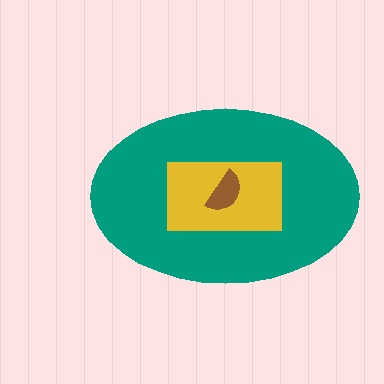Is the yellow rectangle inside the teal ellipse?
Yes.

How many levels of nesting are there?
3.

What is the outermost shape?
The teal ellipse.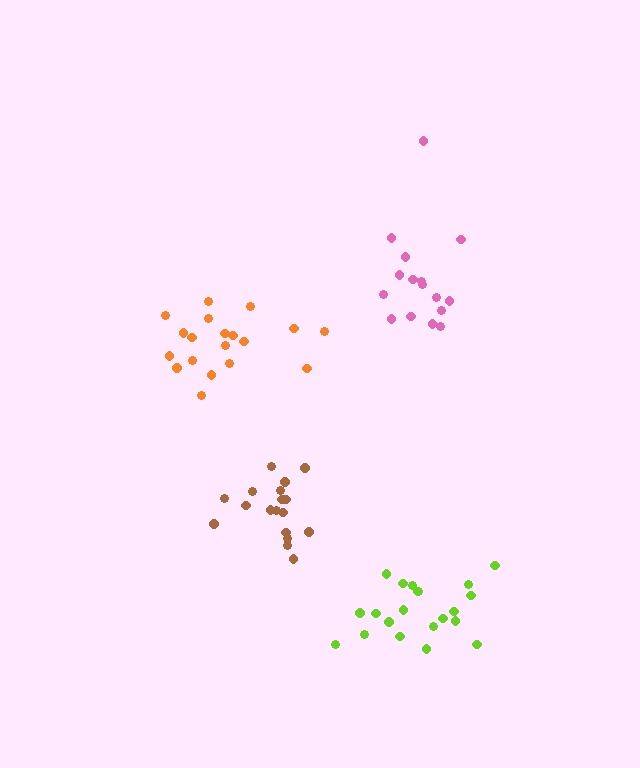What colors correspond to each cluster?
The clusters are colored: lime, pink, brown, orange.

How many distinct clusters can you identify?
There are 4 distinct clusters.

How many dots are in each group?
Group 1: 21 dots, Group 2: 16 dots, Group 3: 18 dots, Group 4: 19 dots (74 total).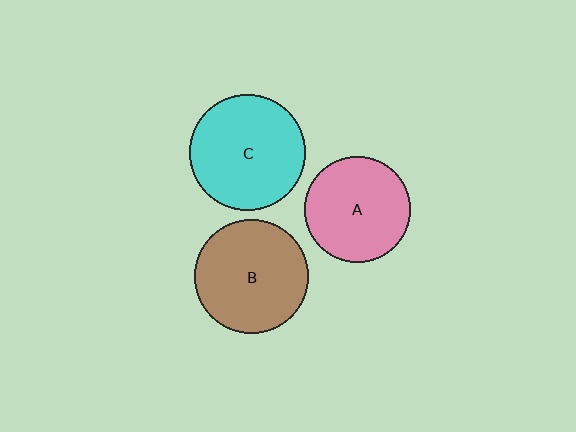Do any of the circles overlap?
No, none of the circles overlap.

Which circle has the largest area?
Circle C (cyan).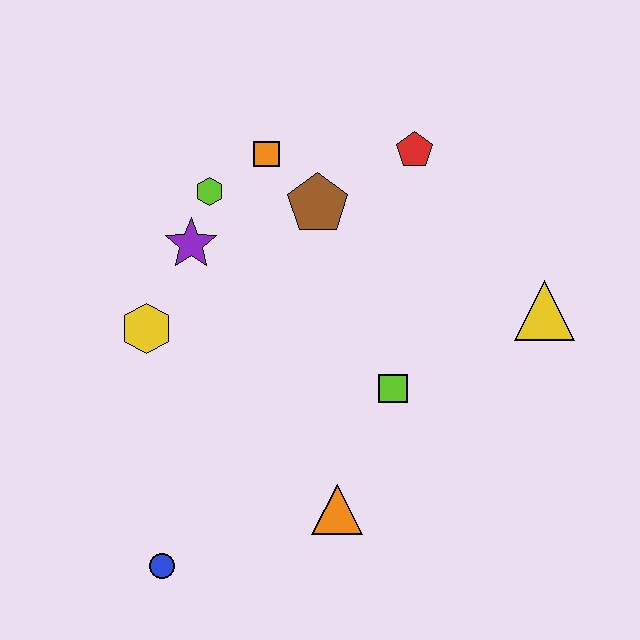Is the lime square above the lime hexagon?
No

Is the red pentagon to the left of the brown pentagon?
No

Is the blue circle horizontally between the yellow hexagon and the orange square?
Yes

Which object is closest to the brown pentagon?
The orange square is closest to the brown pentagon.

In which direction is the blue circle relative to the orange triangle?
The blue circle is to the left of the orange triangle.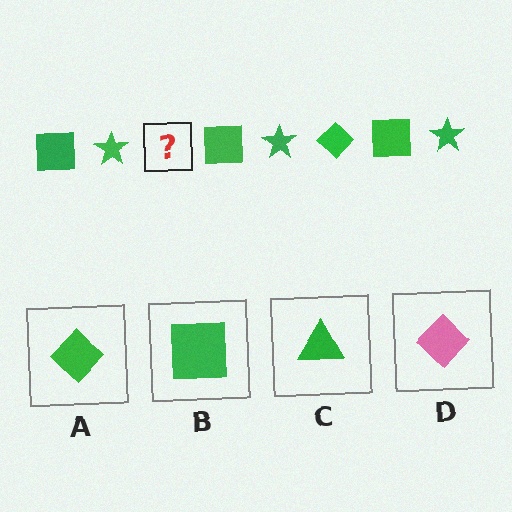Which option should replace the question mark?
Option A.